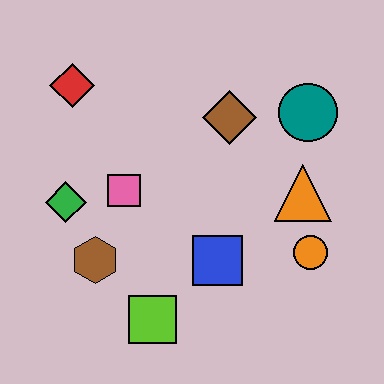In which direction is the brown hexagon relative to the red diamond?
The brown hexagon is below the red diamond.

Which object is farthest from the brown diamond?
The lime square is farthest from the brown diamond.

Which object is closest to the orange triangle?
The orange circle is closest to the orange triangle.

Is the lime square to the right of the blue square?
No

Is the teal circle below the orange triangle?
No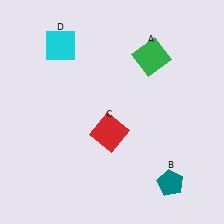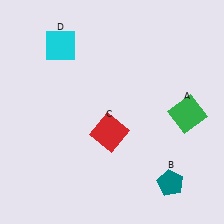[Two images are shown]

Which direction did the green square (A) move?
The green square (A) moved down.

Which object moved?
The green square (A) moved down.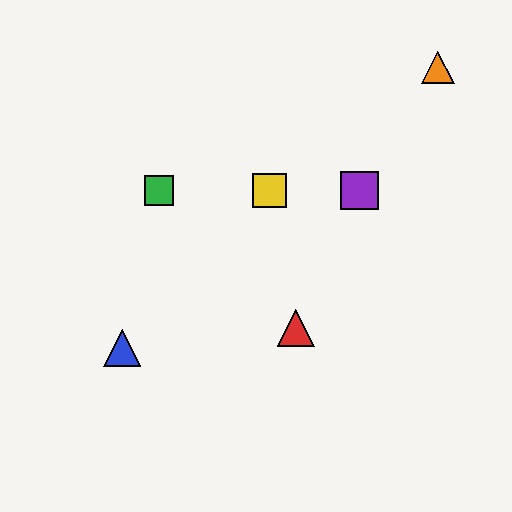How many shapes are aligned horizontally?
3 shapes (the green square, the yellow square, the purple square) are aligned horizontally.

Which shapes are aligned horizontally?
The green square, the yellow square, the purple square are aligned horizontally.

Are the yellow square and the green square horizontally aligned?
Yes, both are at y≈191.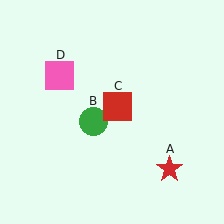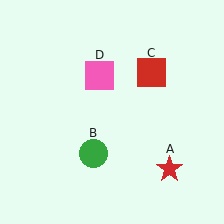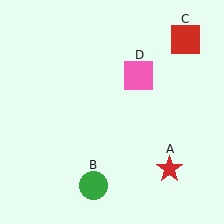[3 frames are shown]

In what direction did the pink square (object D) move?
The pink square (object D) moved right.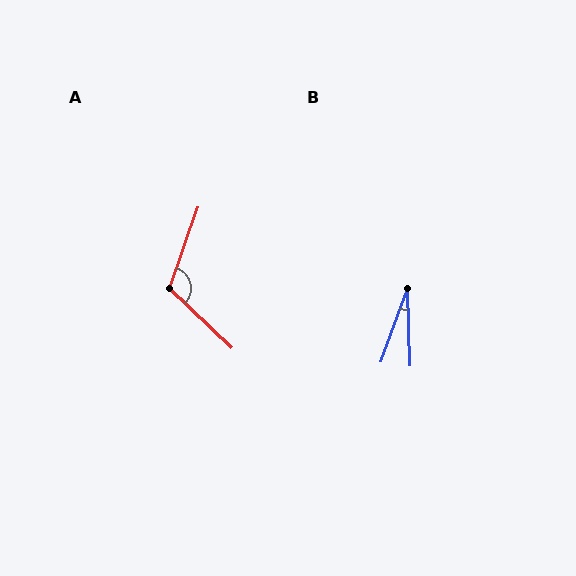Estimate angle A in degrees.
Approximately 114 degrees.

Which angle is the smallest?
B, at approximately 22 degrees.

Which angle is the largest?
A, at approximately 114 degrees.